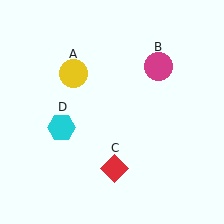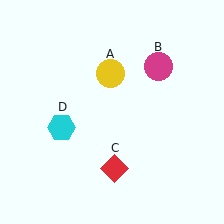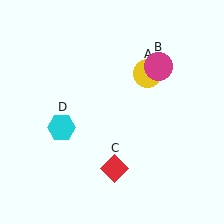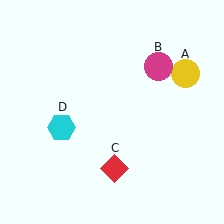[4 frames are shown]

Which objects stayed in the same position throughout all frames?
Magenta circle (object B) and red diamond (object C) and cyan hexagon (object D) remained stationary.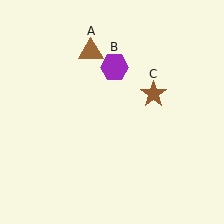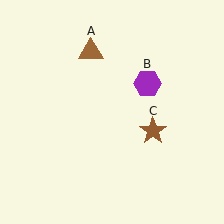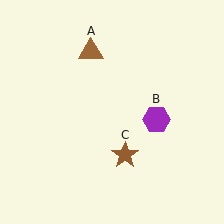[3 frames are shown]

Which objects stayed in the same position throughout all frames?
Brown triangle (object A) remained stationary.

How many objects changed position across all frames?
2 objects changed position: purple hexagon (object B), brown star (object C).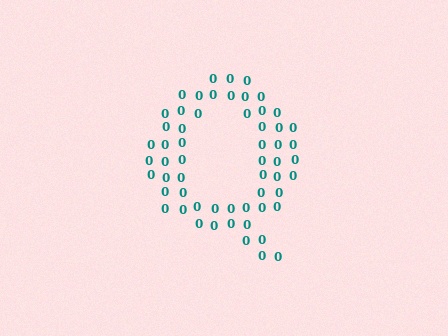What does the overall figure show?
The overall figure shows the letter Q.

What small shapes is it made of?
It is made of small digit 0's.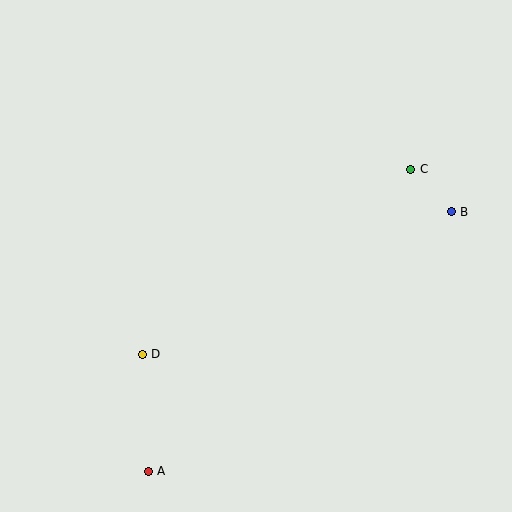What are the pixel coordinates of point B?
Point B is at (451, 212).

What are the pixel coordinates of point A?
Point A is at (148, 472).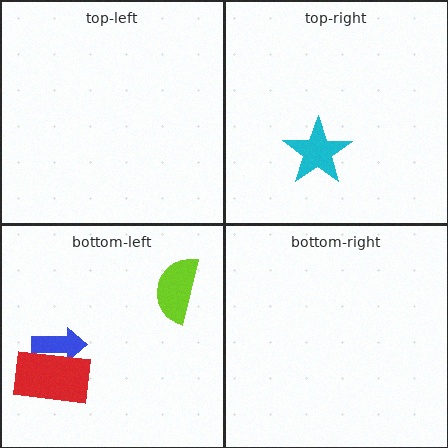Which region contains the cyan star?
The top-right region.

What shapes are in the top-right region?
The cyan star.